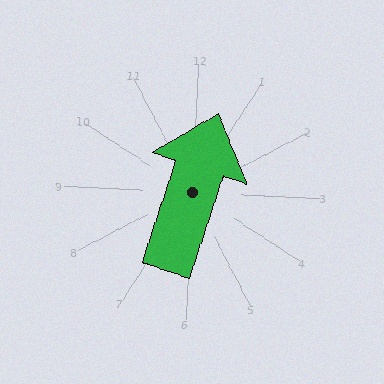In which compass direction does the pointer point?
North.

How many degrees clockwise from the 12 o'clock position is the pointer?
Approximately 16 degrees.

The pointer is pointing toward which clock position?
Roughly 1 o'clock.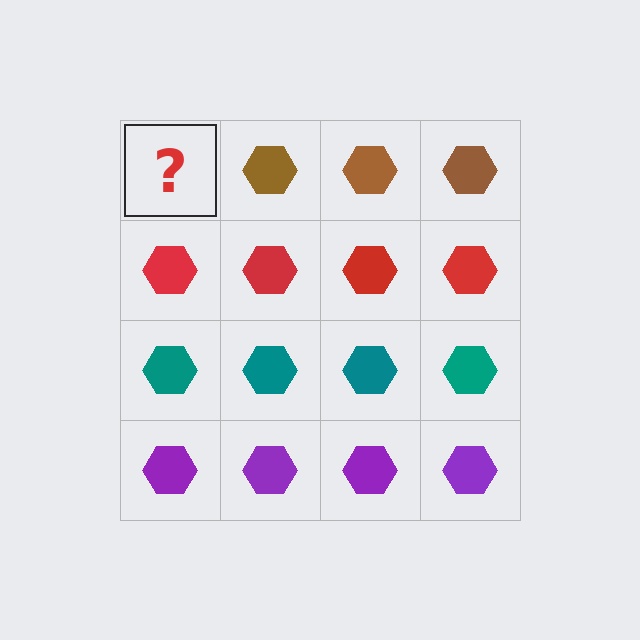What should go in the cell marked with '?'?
The missing cell should contain a brown hexagon.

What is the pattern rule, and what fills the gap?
The rule is that each row has a consistent color. The gap should be filled with a brown hexagon.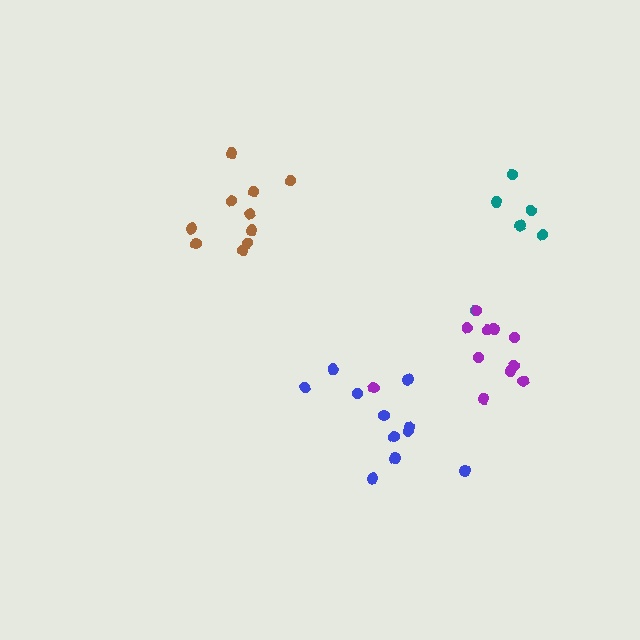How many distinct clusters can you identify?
There are 4 distinct clusters.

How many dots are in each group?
Group 1: 11 dots, Group 2: 6 dots, Group 3: 10 dots, Group 4: 11 dots (38 total).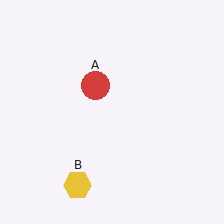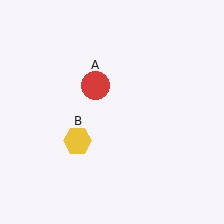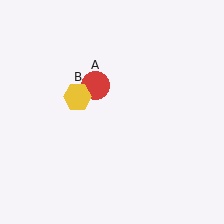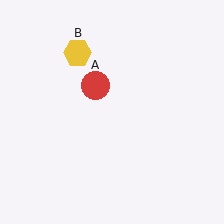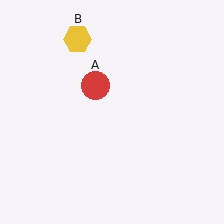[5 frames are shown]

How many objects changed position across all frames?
1 object changed position: yellow hexagon (object B).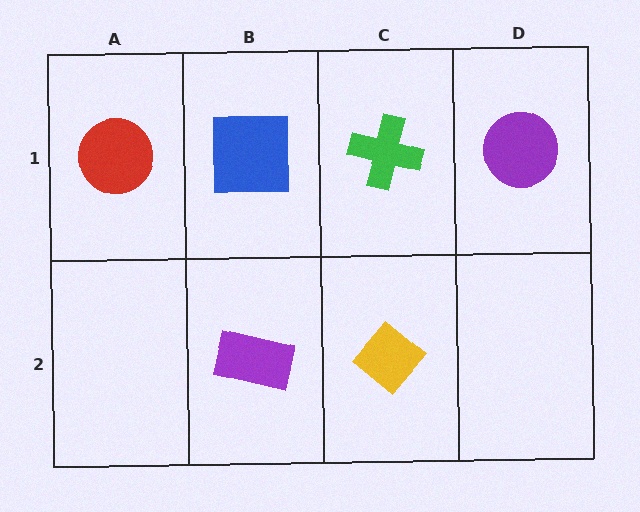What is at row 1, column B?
A blue square.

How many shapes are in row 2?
2 shapes.